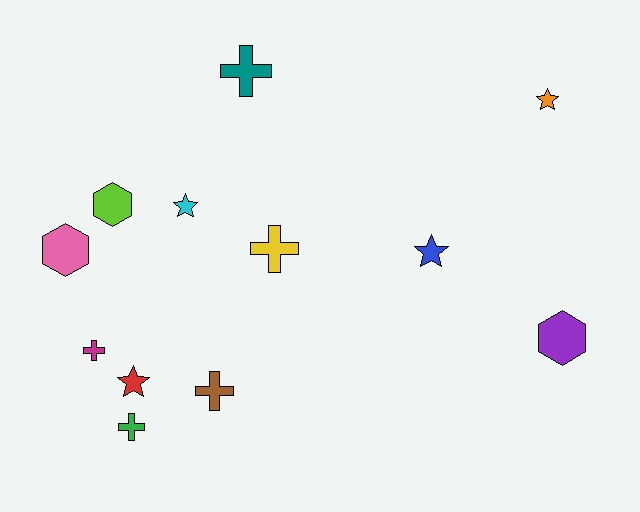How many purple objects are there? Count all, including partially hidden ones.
There is 1 purple object.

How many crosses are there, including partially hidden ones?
There are 5 crosses.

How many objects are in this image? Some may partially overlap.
There are 12 objects.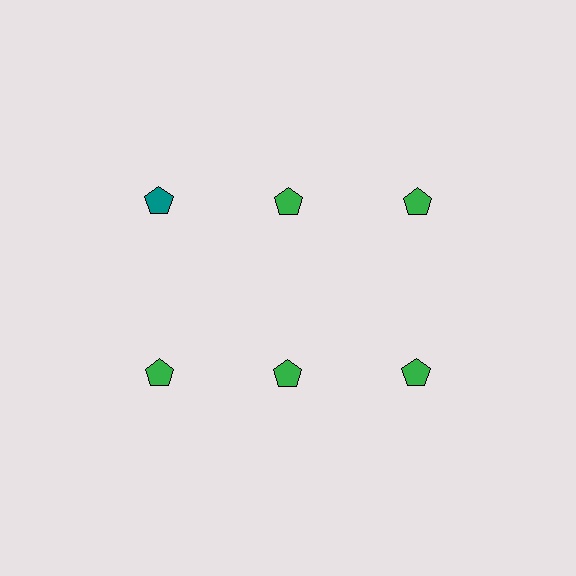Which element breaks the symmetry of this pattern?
The teal pentagon in the top row, leftmost column breaks the symmetry. All other shapes are green pentagons.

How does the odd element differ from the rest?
It has a different color: teal instead of green.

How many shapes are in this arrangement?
There are 6 shapes arranged in a grid pattern.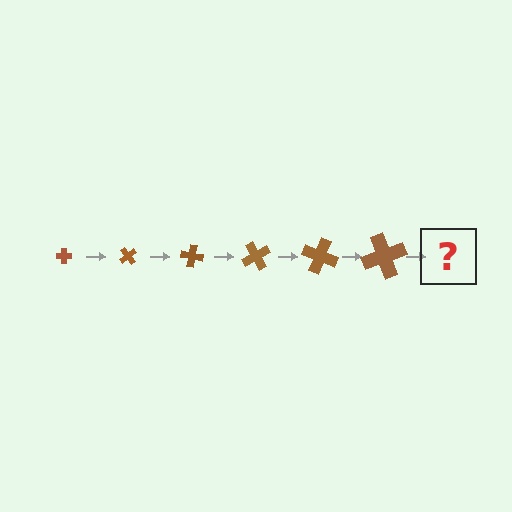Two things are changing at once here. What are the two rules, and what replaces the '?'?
The two rules are that the cross grows larger each step and it rotates 50 degrees each step. The '?' should be a cross, larger than the previous one and rotated 300 degrees from the start.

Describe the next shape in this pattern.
It should be a cross, larger than the previous one and rotated 300 degrees from the start.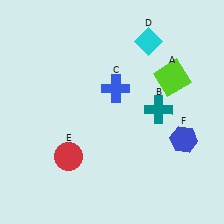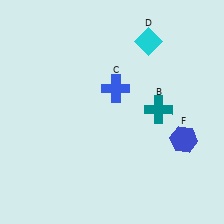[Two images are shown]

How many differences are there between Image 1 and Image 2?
There are 2 differences between the two images.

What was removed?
The lime square (A), the red circle (E) were removed in Image 2.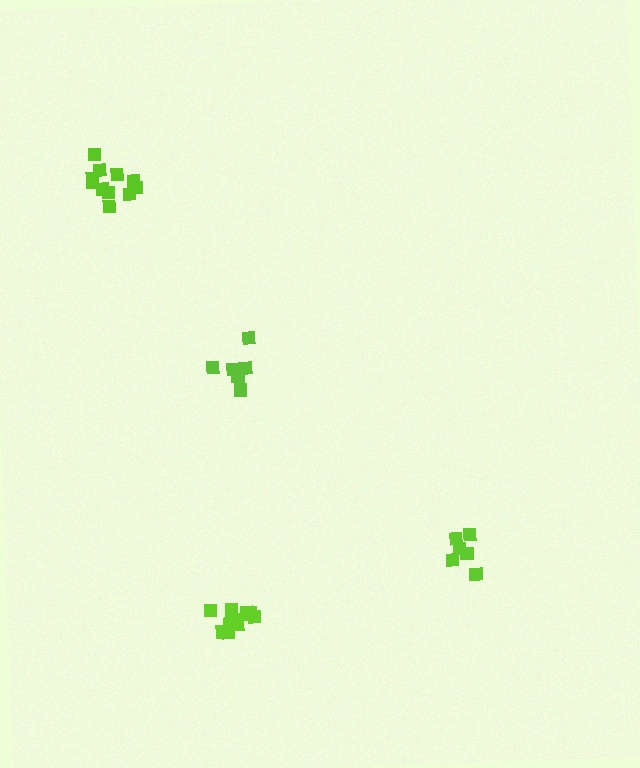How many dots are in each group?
Group 1: 6 dots, Group 2: 6 dots, Group 3: 11 dots, Group 4: 11 dots (34 total).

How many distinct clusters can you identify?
There are 4 distinct clusters.